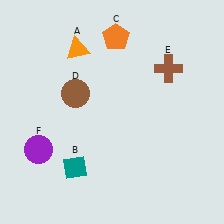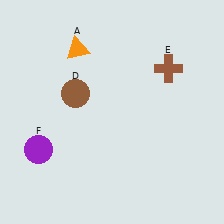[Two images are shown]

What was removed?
The teal diamond (B), the orange pentagon (C) were removed in Image 2.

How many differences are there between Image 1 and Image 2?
There are 2 differences between the two images.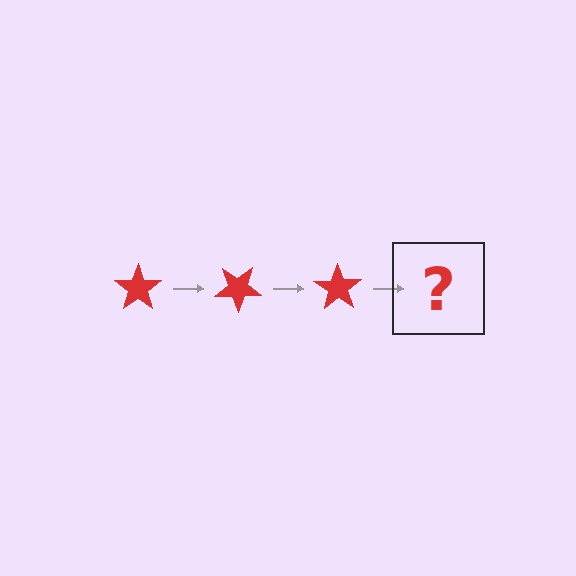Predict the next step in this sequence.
The next step is a red star rotated 105 degrees.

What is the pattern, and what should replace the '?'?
The pattern is that the star rotates 35 degrees each step. The '?' should be a red star rotated 105 degrees.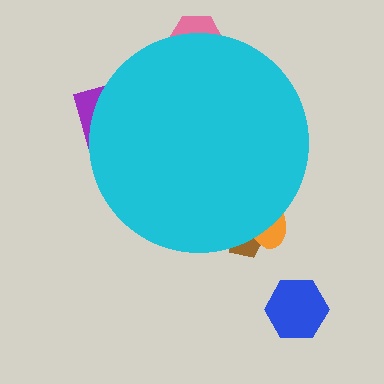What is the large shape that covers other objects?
A cyan circle.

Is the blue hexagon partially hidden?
No, the blue hexagon is fully visible.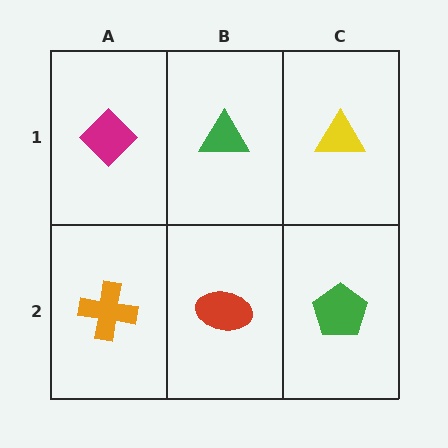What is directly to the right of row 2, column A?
A red ellipse.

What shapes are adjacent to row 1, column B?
A red ellipse (row 2, column B), a magenta diamond (row 1, column A), a yellow triangle (row 1, column C).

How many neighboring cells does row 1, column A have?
2.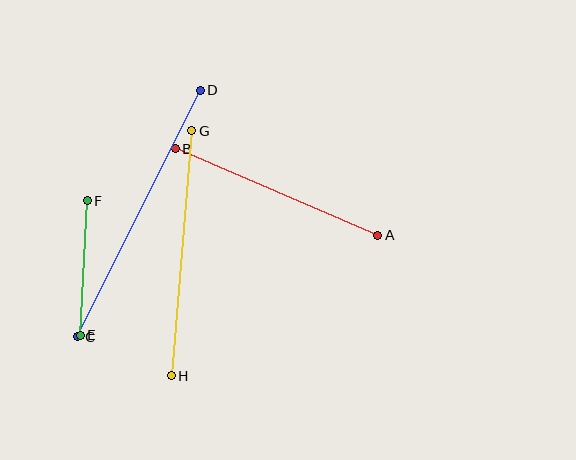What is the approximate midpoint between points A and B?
The midpoint is at approximately (277, 192) pixels.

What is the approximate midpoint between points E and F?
The midpoint is at approximately (84, 268) pixels.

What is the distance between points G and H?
The distance is approximately 246 pixels.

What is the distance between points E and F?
The distance is approximately 134 pixels.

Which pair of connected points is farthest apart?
Points C and D are farthest apart.